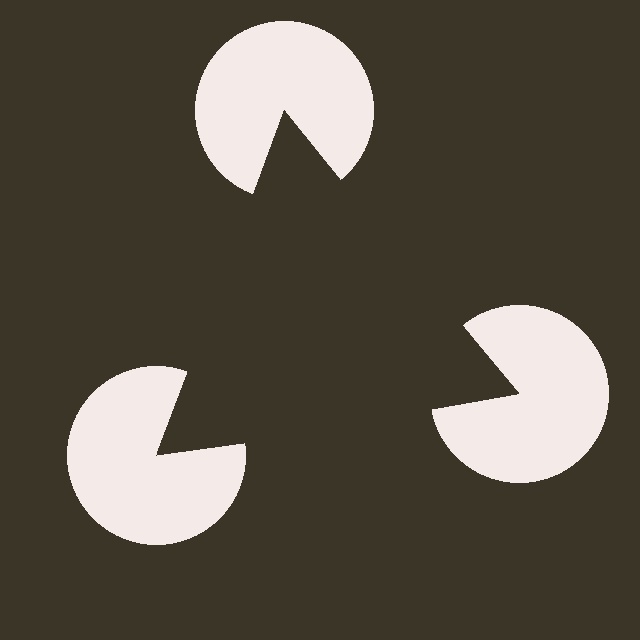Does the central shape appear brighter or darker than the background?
It typically appears slightly darker than the background, even though no actual brightness change is drawn.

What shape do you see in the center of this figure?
An illusory triangle — its edges are inferred from the aligned wedge cuts in the pac-man discs, not physically drawn.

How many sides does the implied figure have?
3 sides.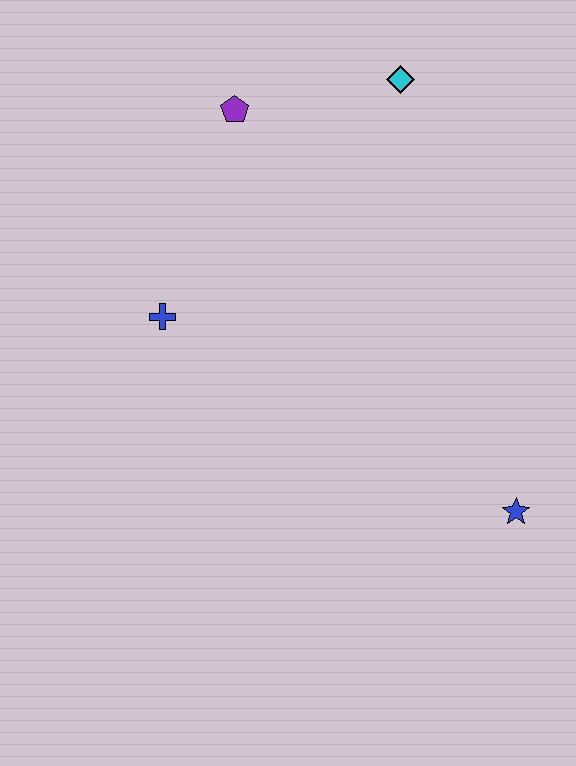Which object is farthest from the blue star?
The purple pentagon is farthest from the blue star.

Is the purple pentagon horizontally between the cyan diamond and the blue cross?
Yes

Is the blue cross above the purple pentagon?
No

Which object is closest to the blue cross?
The purple pentagon is closest to the blue cross.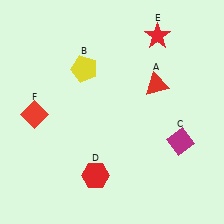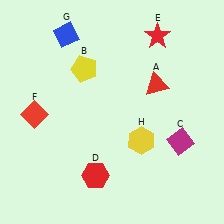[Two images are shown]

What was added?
A blue diamond (G), a yellow hexagon (H) were added in Image 2.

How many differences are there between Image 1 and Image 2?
There are 2 differences between the two images.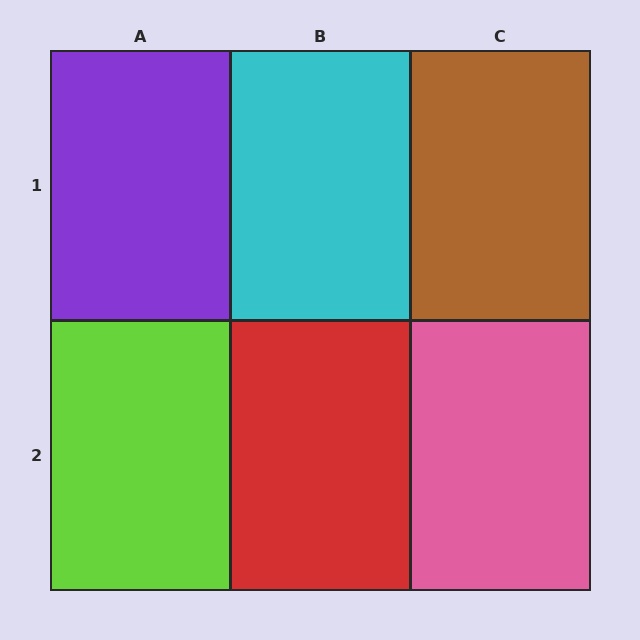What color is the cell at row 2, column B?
Red.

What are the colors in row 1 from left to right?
Purple, cyan, brown.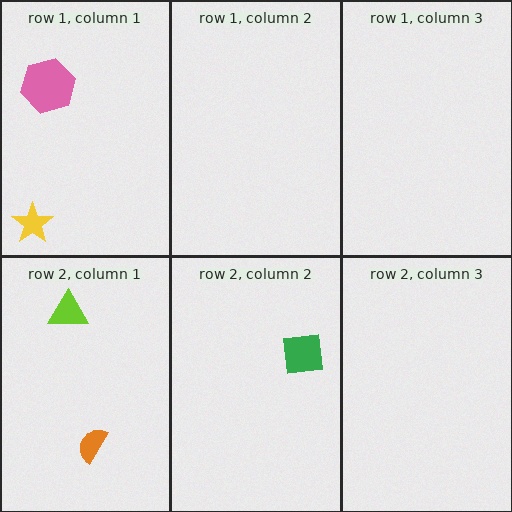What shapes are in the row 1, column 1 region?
The yellow star, the pink hexagon.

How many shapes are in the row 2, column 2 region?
1.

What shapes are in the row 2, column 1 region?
The orange semicircle, the lime triangle.